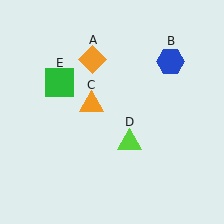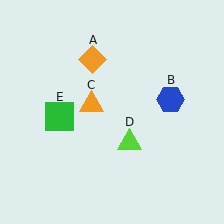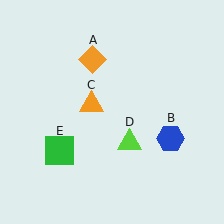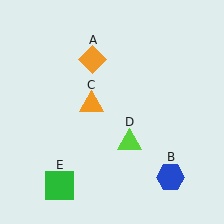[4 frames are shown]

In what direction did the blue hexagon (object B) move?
The blue hexagon (object B) moved down.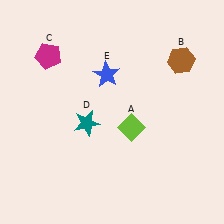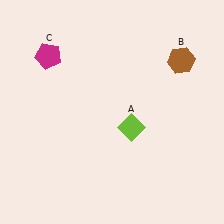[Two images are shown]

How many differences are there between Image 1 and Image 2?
There are 2 differences between the two images.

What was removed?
The blue star (E), the teal star (D) were removed in Image 2.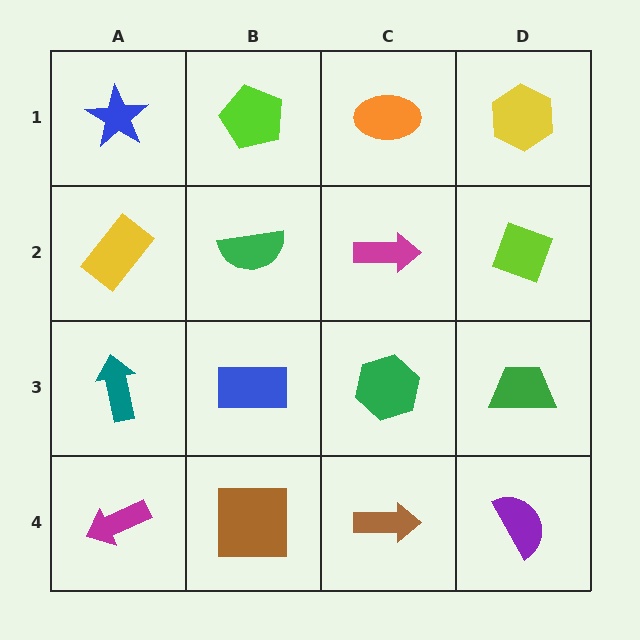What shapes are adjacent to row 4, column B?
A blue rectangle (row 3, column B), a magenta arrow (row 4, column A), a brown arrow (row 4, column C).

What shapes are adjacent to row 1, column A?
A yellow rectangle (row 2, column A), a lime pentagon (row 1, column B).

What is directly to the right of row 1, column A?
A lime pentagon.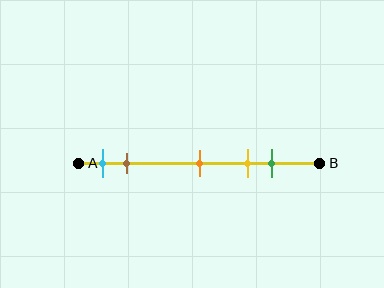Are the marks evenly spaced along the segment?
No, the marks are not evenly spaced.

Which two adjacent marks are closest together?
The cyan and brown marks are the closest adjacent pair.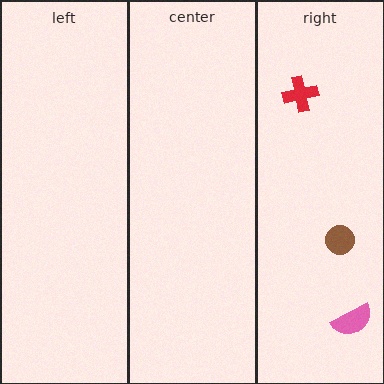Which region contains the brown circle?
The right region.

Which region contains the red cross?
The right region.